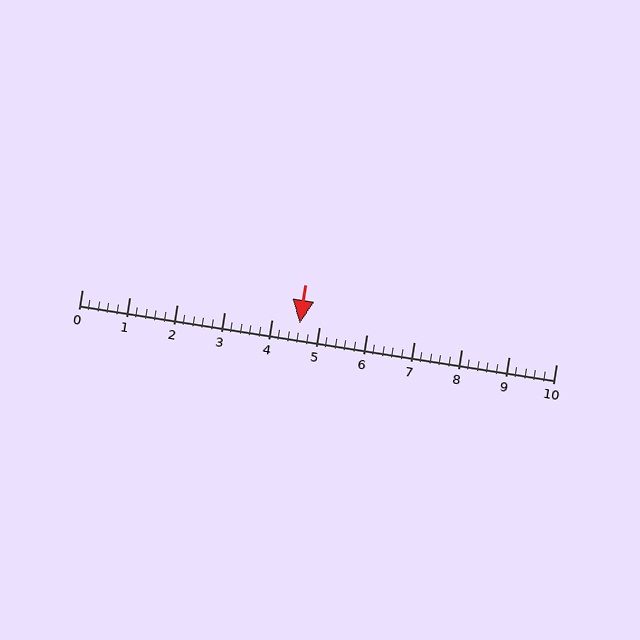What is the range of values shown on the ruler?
The ruler shows values from 0 to 10.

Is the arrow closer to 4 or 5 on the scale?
The arrow is closer to 5.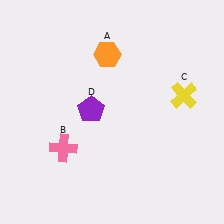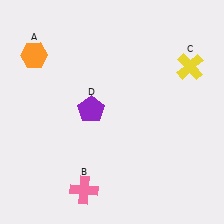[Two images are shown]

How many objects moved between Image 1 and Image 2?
3 objects moved between the two images.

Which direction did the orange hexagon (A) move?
The orange hexagon (A) moved left.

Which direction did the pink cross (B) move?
The pink cross (B) moved down.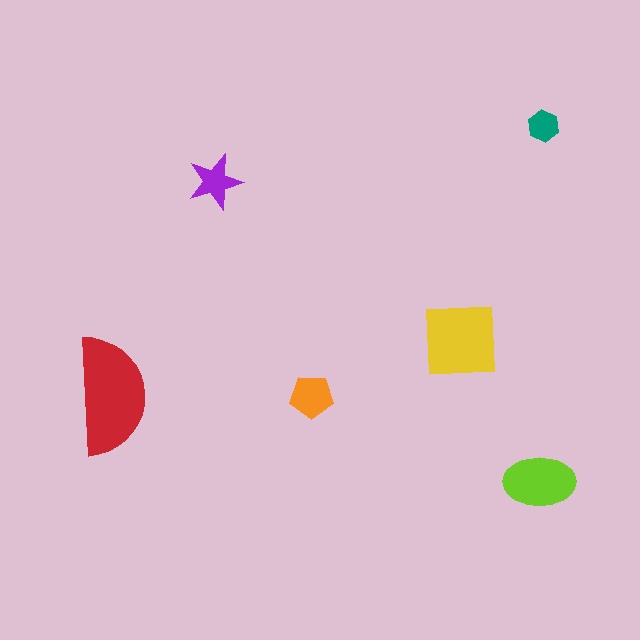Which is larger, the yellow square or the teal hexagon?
The yellow square.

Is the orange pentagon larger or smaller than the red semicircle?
Smaller.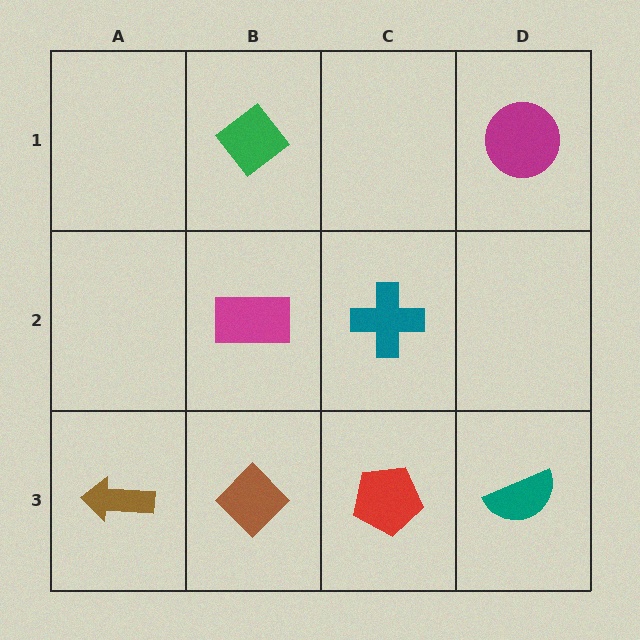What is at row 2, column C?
A teal cross.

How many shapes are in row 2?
2 shapes.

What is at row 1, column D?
A magenta circle.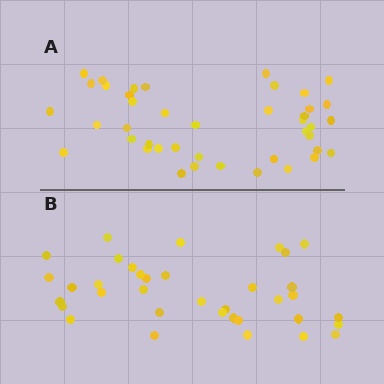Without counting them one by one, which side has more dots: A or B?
Region A (the top region) has more dots.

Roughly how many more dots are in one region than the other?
Region A has about 6 more dots than region B.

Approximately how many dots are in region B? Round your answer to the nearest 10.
About 40 dots. (The exact count is 36, which rounds to 40.)